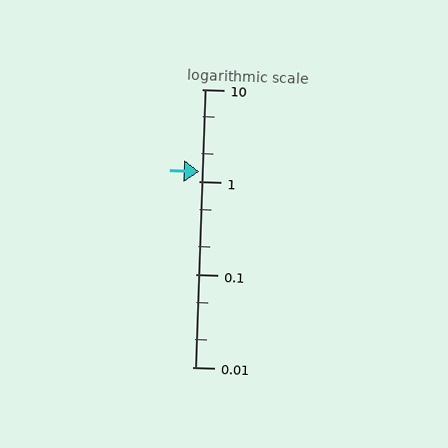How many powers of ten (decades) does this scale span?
The scale spans 3 decades, from 0.01 to 10.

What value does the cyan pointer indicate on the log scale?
The pointer indicates approximately 1.3.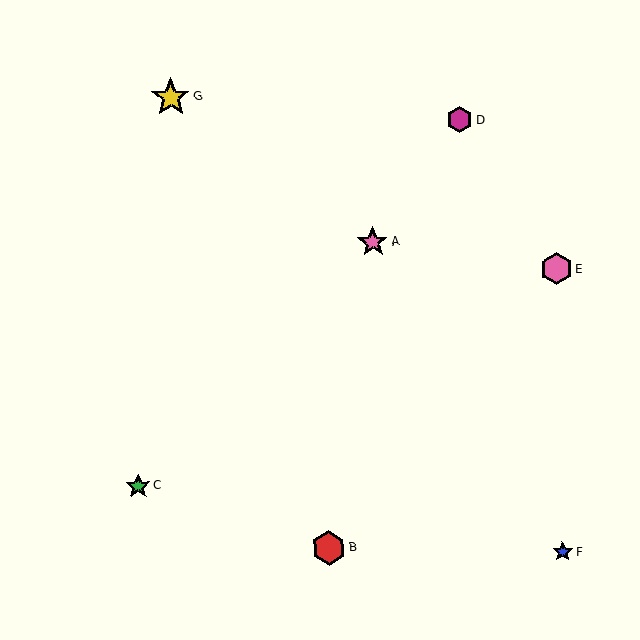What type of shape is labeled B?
Shape B is a red hexagon.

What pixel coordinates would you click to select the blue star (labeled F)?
Click at (562, 552) to select the blue star F.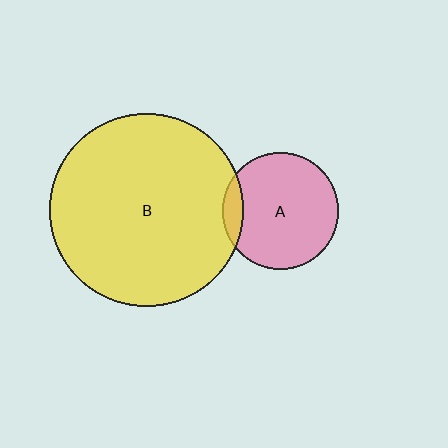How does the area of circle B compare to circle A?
Approximately 2.8 times.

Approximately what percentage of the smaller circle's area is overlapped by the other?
Approximately 10%.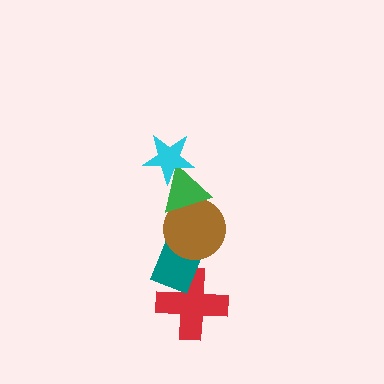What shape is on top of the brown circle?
The green triangle is on top of the brown circle.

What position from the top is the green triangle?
The green triangle is 2nd from the top.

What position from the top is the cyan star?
The cyan star is 1st from the top.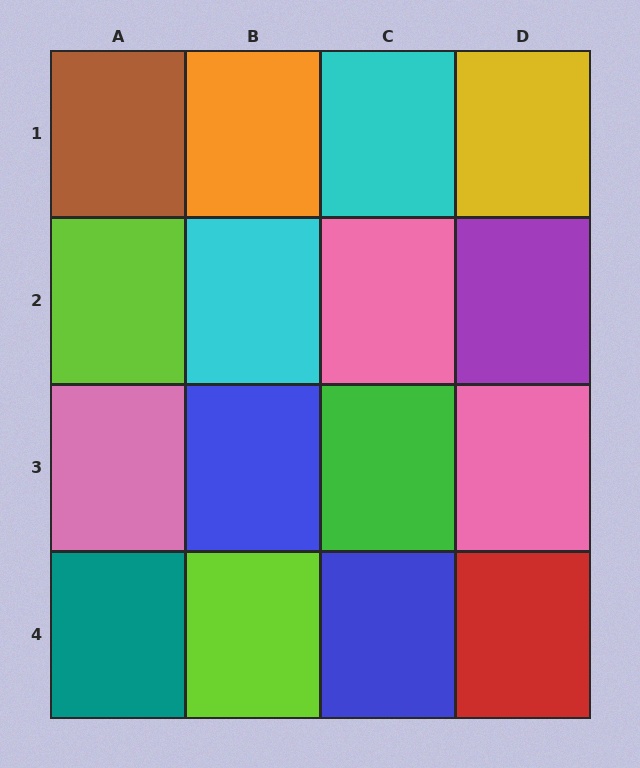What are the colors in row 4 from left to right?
Teal, lime, blue, red.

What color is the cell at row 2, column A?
Lime.